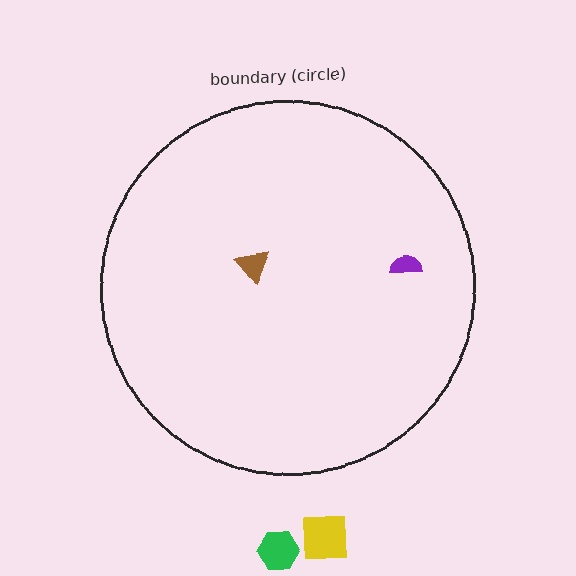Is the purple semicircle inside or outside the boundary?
Inside.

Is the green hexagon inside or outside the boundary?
Outside.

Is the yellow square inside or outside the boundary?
Outside.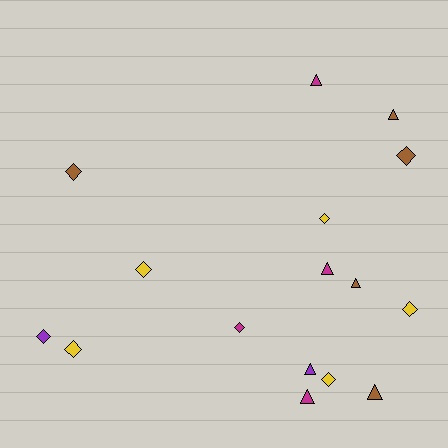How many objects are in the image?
There are 16 objects.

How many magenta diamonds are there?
There is 1 magenta diamond.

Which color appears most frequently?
Brown, with 5 objects.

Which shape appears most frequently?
Diamond, with 9 objects.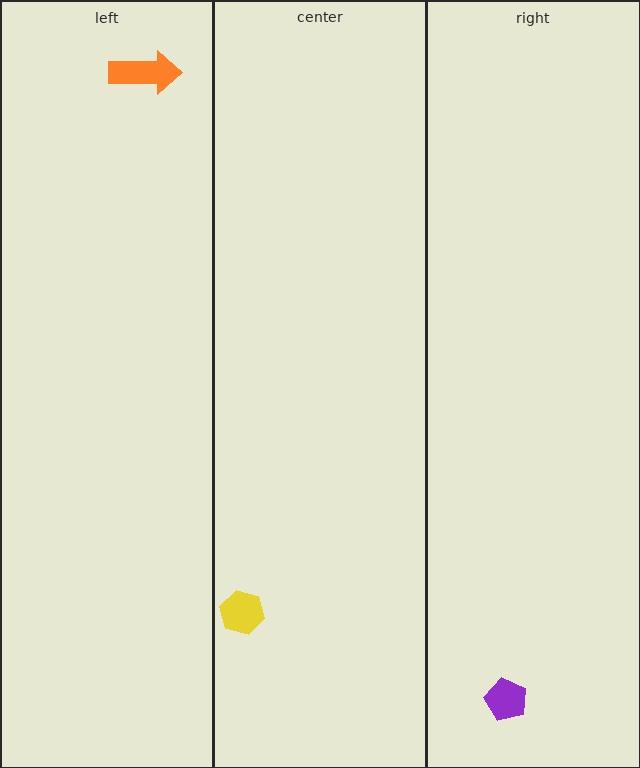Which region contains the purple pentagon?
The right region.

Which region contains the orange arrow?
The left region.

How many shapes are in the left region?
1.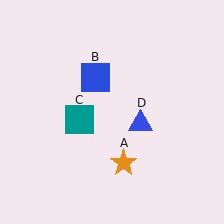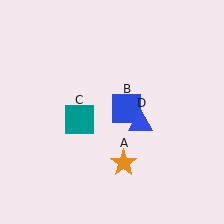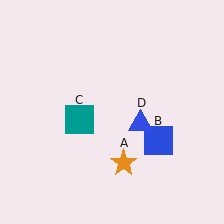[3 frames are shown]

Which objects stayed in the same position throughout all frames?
Orange star (object A) and teal square (object C) and blue triangle (object D) remained stationary.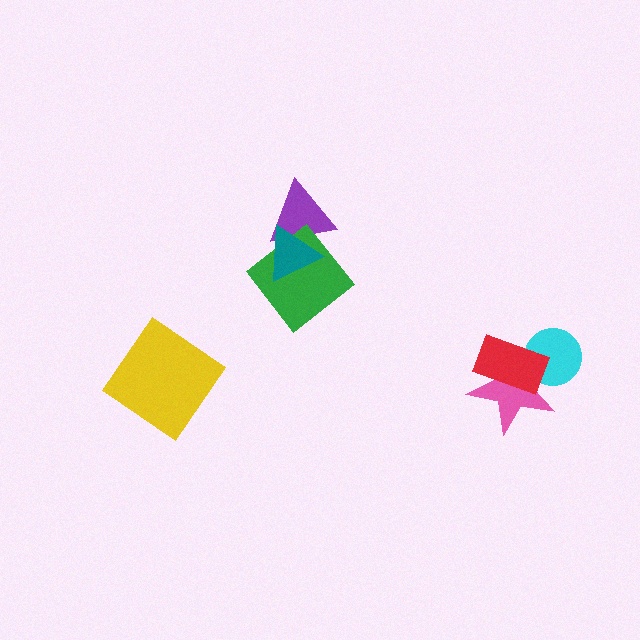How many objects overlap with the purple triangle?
2 objects overlap with the purple triangle.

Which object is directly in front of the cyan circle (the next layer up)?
The pink star is directly in front of the cyan circle.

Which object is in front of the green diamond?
The teal triangle is in front of the green diamond.